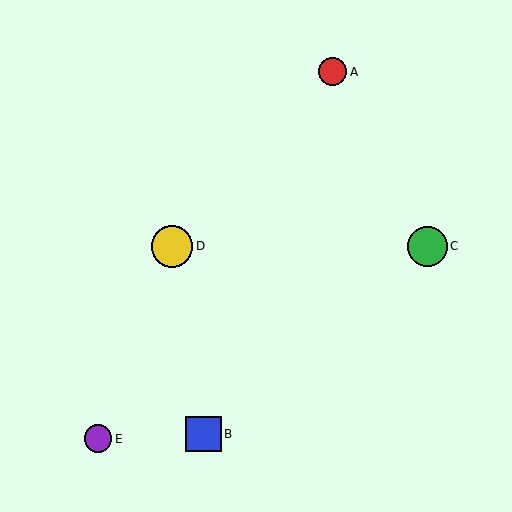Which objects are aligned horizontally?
Objects C, D are aligned horizontally.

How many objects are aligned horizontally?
2 objects (C, D) are aligned horizontally.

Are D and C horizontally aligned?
Yes, both are at y≈246.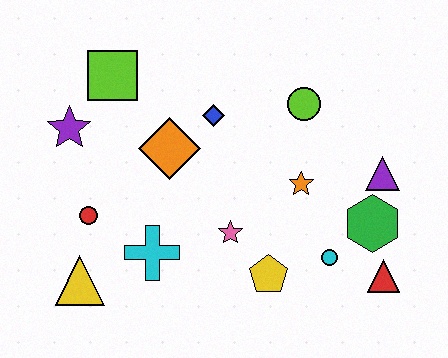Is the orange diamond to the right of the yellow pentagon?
No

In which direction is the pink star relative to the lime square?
The pink star is below the lime square.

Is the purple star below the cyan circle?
No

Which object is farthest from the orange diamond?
The red triangle is farthest from the orange diamond.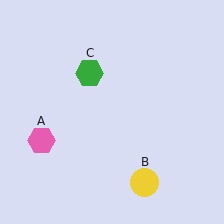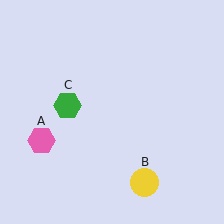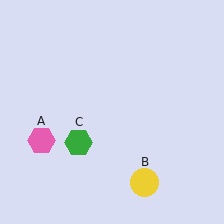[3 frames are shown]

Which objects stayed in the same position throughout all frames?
Pink hexagon (object A) and yellow circle (object B) remained stationary.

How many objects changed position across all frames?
1 object changed position: green hexagon (object C).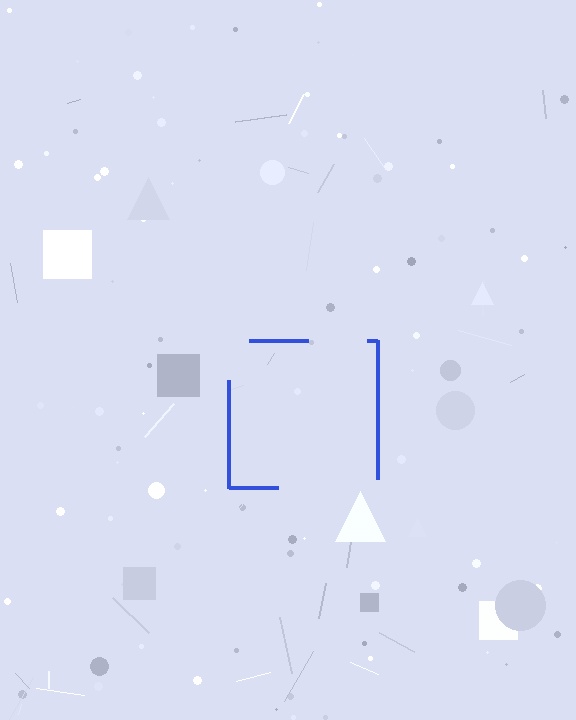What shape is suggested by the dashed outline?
The dashed outline suggests a square.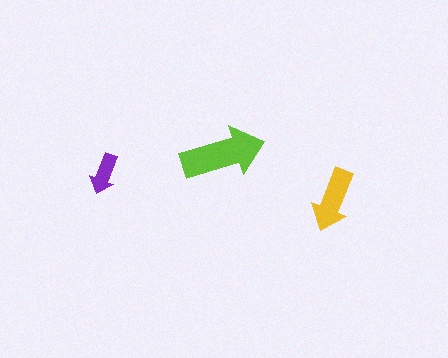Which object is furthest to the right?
The yellow arrow is rightmost.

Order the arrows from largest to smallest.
the lime one, the yellow one, the purple one.